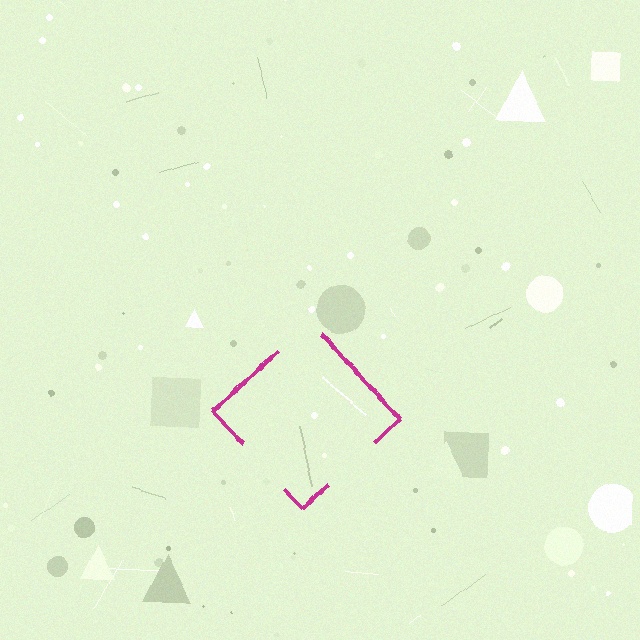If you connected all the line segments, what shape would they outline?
They would outline a diamond.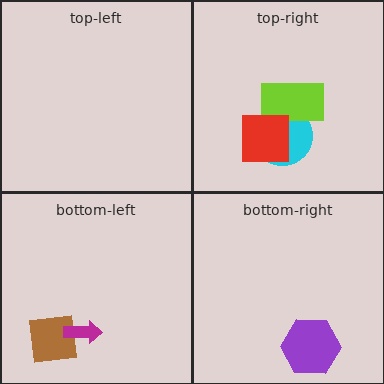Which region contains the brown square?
The bottom-left region.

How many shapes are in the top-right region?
3.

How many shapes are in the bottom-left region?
2.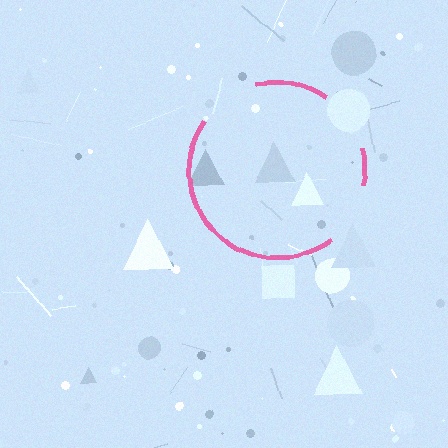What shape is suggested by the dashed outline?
The dashed outline suggests a circle.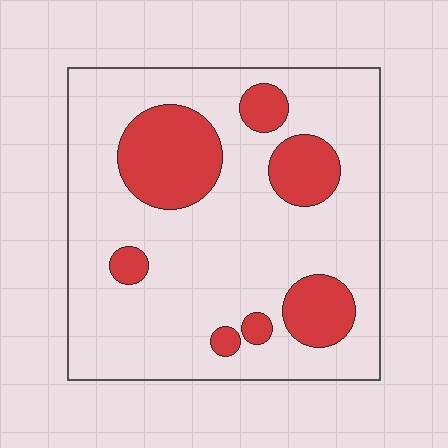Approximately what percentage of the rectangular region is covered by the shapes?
Approximately 20%.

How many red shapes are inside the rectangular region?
7.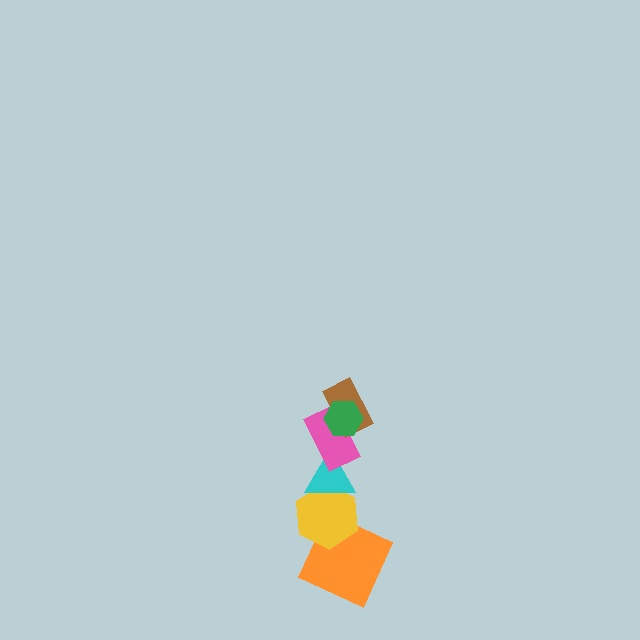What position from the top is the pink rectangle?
The pink rectangle is 3rd from the top.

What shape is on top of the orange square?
The yellow hexagon is on top of the orange square.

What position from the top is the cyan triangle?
The cyan triangle is 4th from the top.